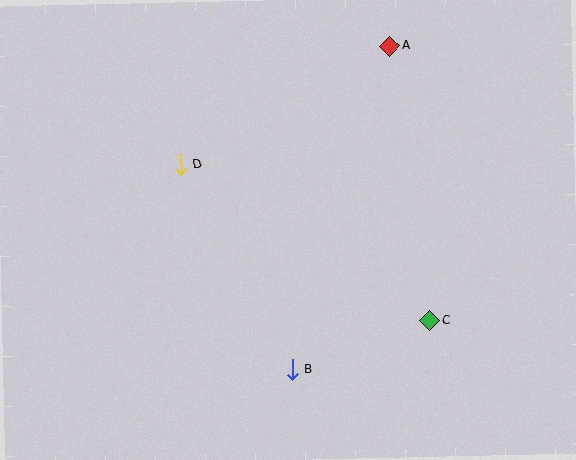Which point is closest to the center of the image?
Point D at (181, 164) is closest to the center.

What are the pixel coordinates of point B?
Point B is at (292, 369).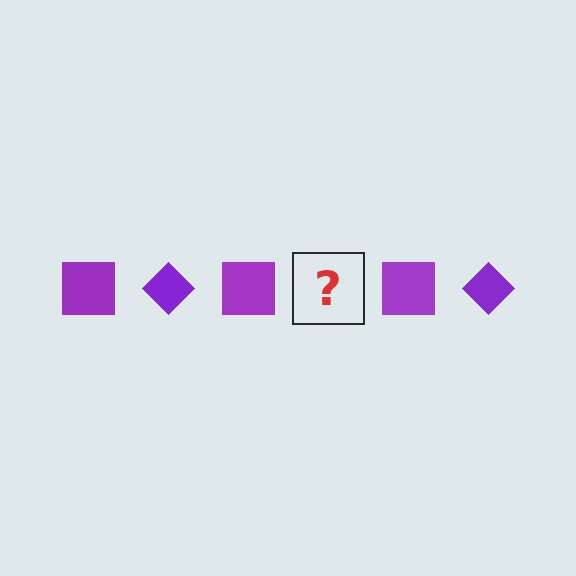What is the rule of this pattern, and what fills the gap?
The rule is that the pattern cycles through square, diamond shapes in purple. The gap should be filled with a purple diamond.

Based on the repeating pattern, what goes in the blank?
The blank should be a purple diamond.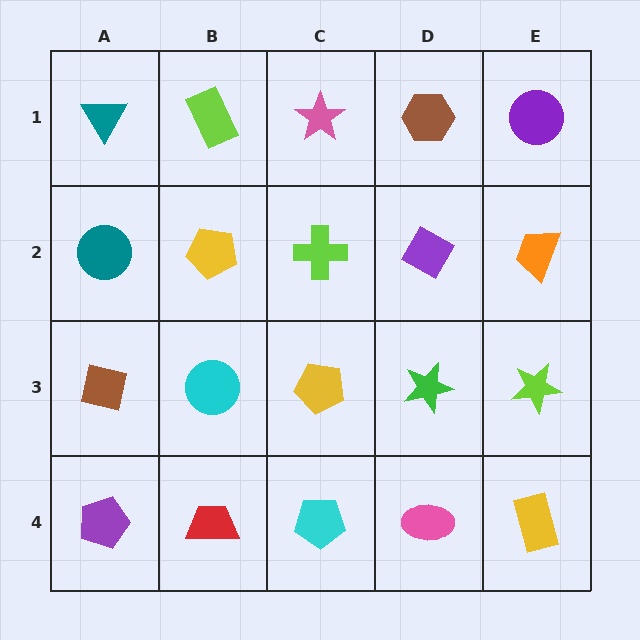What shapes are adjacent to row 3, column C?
A lime cross (row 2, column C), a cyan pentagon (row 4, column C), a cyan circle (row 3, column B), a green star (row 3, column D).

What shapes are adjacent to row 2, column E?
A purple circle (row 1, column E), a lime star (row 3, column E), a purple diamond (row 2, column D).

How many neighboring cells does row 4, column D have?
3.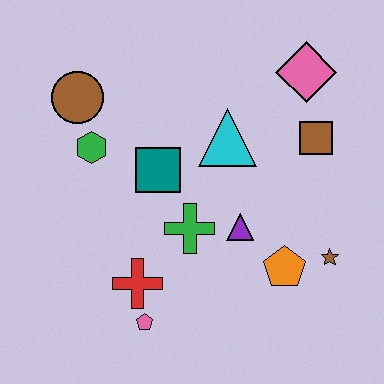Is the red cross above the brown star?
No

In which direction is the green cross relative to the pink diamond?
The green cross is below the pink diamond.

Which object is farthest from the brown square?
The pink pentagon is farthest from the brown square.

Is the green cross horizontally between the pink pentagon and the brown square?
Yes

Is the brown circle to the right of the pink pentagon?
No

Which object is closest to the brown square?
The pink diamond is closest to the brown square.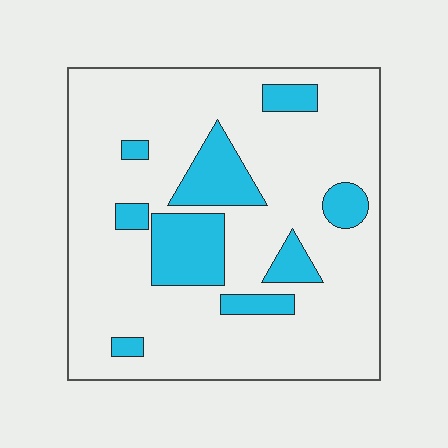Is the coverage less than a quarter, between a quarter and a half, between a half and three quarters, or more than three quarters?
Less than a quarter.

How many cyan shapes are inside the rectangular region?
9.